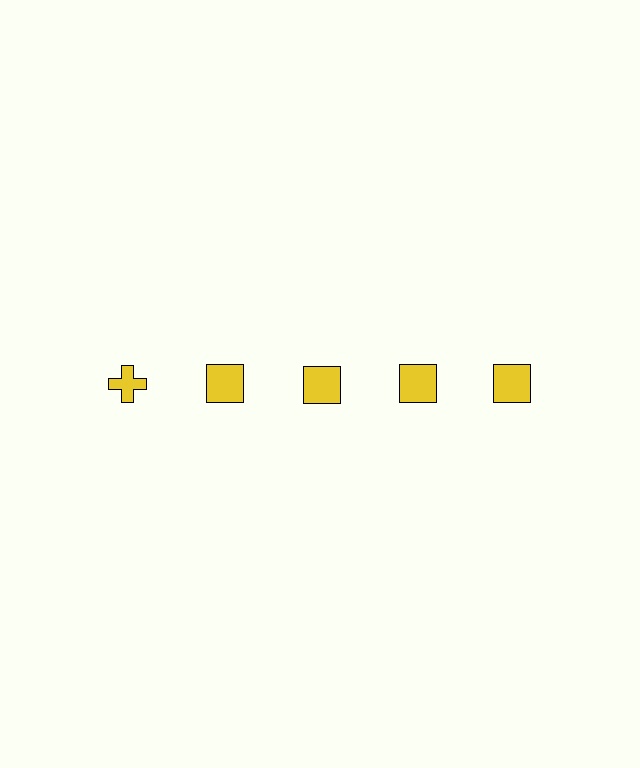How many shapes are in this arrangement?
There are 5 shapes arranged in a grid pattern.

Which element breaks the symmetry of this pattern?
The yellow cross in the top row, leftmost column breaks the symmetry. All other shapes are yellow squares.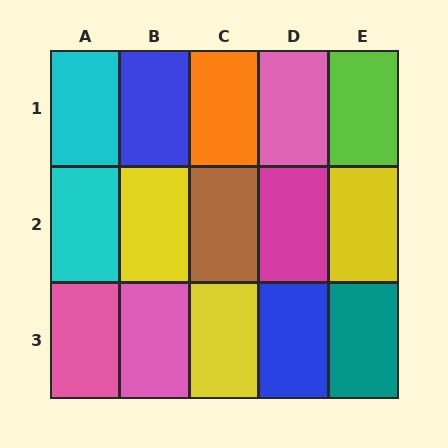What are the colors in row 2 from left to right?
Cyan, yellow, brown, magenta, yellow.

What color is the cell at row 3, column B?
Pink.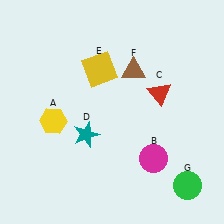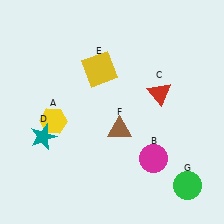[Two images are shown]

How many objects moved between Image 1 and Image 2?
2 objects moved between the two images.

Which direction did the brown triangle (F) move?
The brown triangle (F) moved down.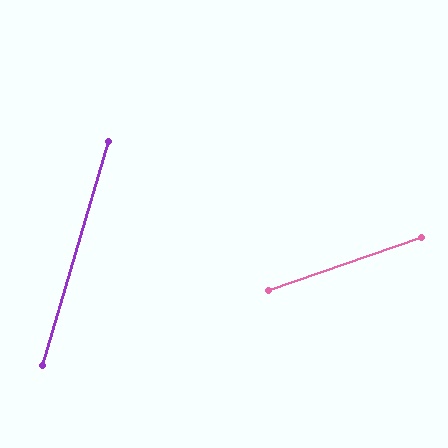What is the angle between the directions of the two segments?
Approximately 54 degrees.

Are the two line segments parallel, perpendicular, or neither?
Neither parallel nor perpendicular — they differ by about 54°.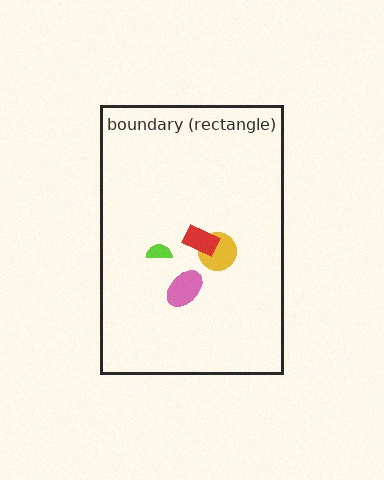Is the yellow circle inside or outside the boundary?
Inside.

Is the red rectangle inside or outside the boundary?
Inside.